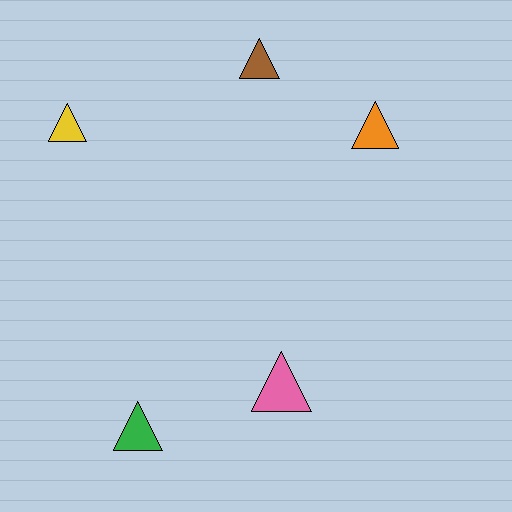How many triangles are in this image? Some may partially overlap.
There are 5 triangles.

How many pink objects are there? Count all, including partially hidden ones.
There is 1 pink object.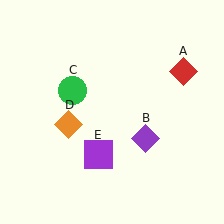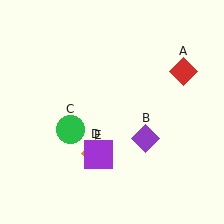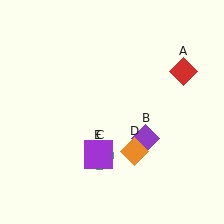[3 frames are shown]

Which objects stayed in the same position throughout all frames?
Red diamond (object A) and purple diamond (object B) and purple square (object E) remained stationary.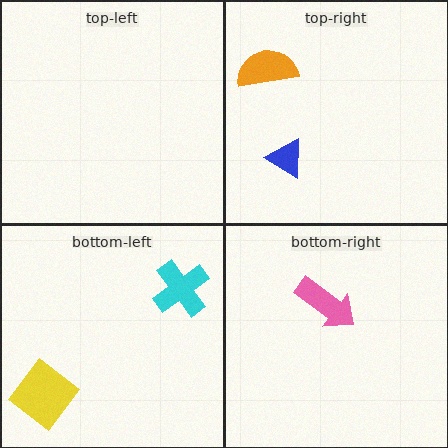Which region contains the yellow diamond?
The bottom-left region.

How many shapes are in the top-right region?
2.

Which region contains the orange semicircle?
The top-right region.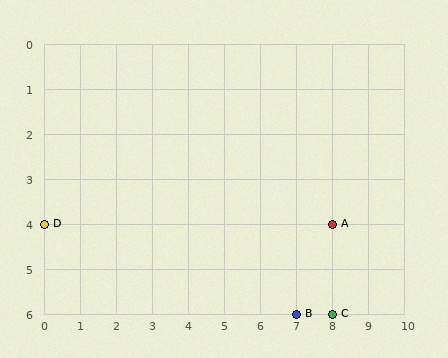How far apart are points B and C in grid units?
Points B and C are 1 column apart.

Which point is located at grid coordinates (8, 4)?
Point A is at (8, 4).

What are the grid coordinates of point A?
Point A is at grid coordinates (8, 4).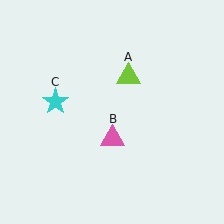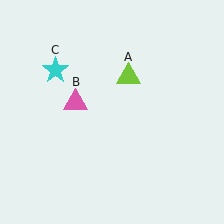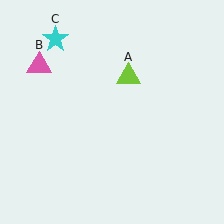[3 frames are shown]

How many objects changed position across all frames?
2 objects changed position: pink triangle (object B), cyan star (object C).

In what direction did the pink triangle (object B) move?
The pink triangle (object B) moved up and to the left.